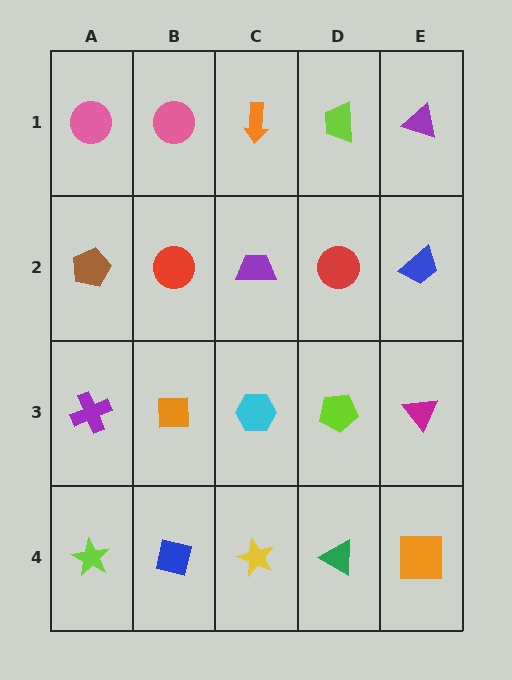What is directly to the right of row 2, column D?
A blue trapezoid.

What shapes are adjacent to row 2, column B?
A pink circle (row 1, column B), an orange square (row 3, column B), a brown pentagon (row 2, column A), a purple trapezoid (row 2, column C).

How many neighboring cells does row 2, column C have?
4.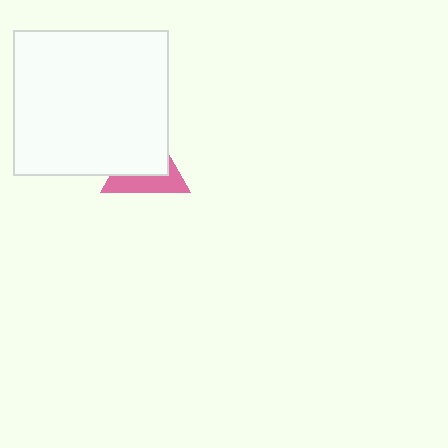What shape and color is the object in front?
The object in front is a white rectangle.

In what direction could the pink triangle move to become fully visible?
The pink triangle could move toward the lower-right. That would shift it out from behind the white rectangle entirely.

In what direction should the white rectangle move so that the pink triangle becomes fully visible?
The white rectangle should move toward the upper-left. That is the shortest direction to clear the overlap and leave the pink triangle fully visible.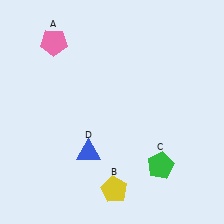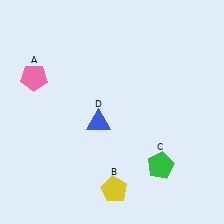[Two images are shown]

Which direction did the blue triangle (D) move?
The blue triangle (D) moved up.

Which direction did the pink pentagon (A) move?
The pink pentagon (A) moved down.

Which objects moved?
The objects that moved are: the pink pentagon (A), the blue triangle (D).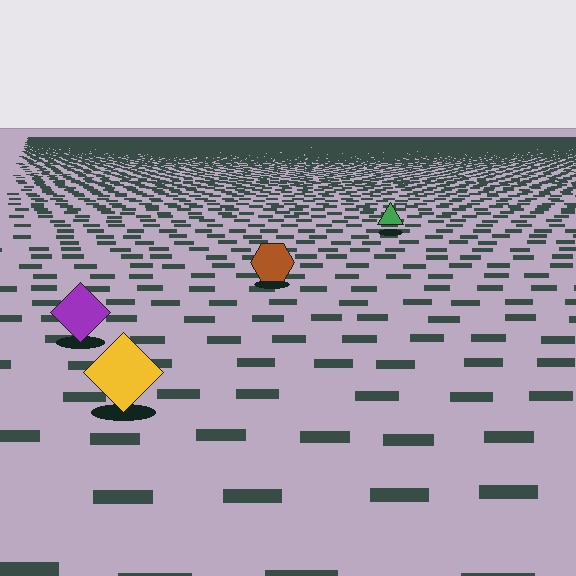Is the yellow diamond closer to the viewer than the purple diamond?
Yes. The yellow diamond is closer — you can tell from the texture gradient: the ground texture is coarser near it.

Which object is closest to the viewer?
The yellow diamond is closest. The texture marks near it are larger and more spread out.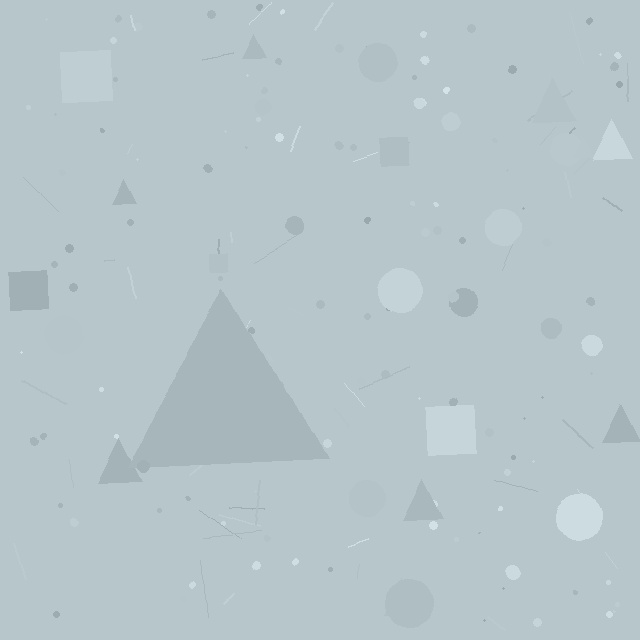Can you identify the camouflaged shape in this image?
The camouflaged shape is a triangle.